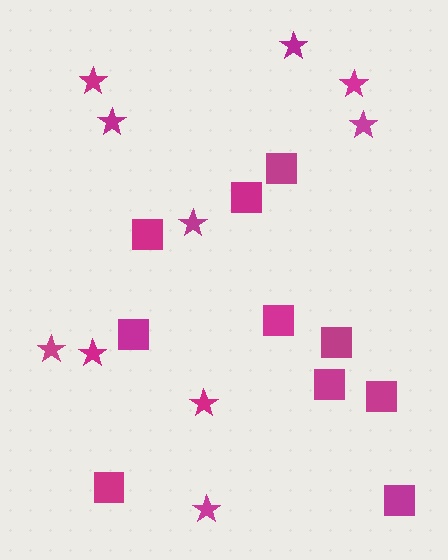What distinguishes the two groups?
There are 2 groups: one group of squares (10) and one group of stars (10).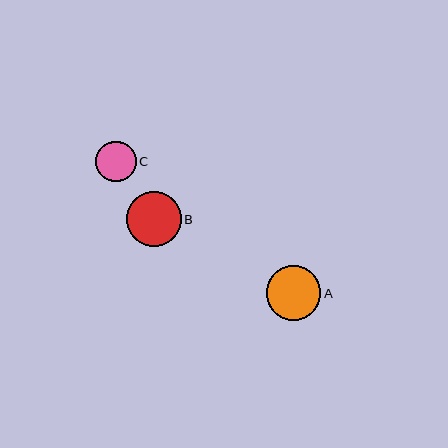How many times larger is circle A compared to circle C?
Circle A is approximately 1.4 times the size of circle C.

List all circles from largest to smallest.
From largest to smallest: A, B, C.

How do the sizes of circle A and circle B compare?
Circle A and circle B are approximately the same size.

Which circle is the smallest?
Circle C is the smallest with a size of approximately 40 pixels.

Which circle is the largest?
Circle A is the largest with a size of approximately 55 pixels.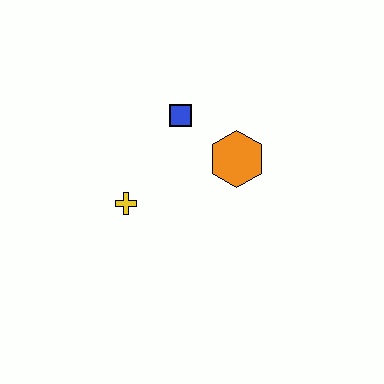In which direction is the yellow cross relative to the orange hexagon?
The yellow cross is to the left of the orange hexagon.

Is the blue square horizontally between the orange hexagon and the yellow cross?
Yes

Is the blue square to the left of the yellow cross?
No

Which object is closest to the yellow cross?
The blue square is closest to the yellow cross.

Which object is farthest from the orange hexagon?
The yellow cross is farthest from the orange hexagon.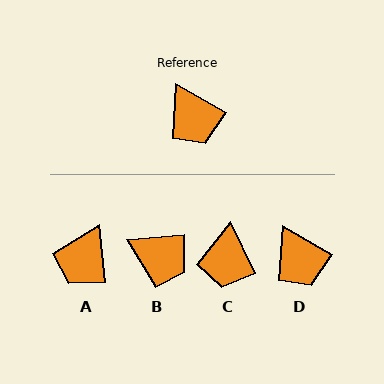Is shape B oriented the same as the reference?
No, it is off by about 35 degrees.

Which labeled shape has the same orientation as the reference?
D.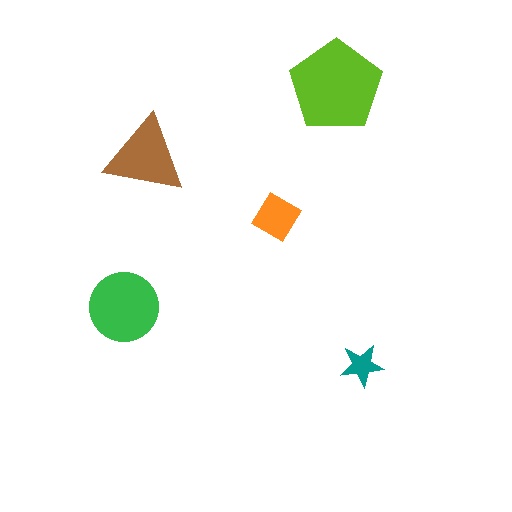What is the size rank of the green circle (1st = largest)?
2nd.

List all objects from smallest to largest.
The teal star, the orange diamond, the brown triangle, the green circle, the lime pentagon.